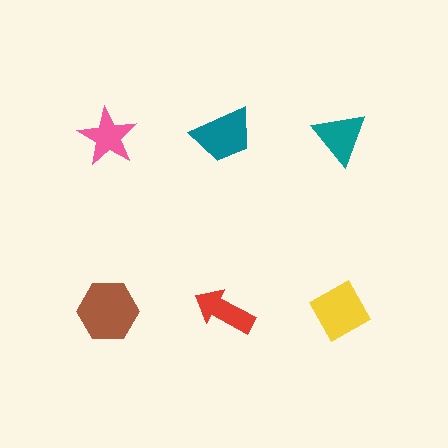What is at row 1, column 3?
A teal triangle.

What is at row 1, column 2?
A teal trapezoid.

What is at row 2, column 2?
A red arrow.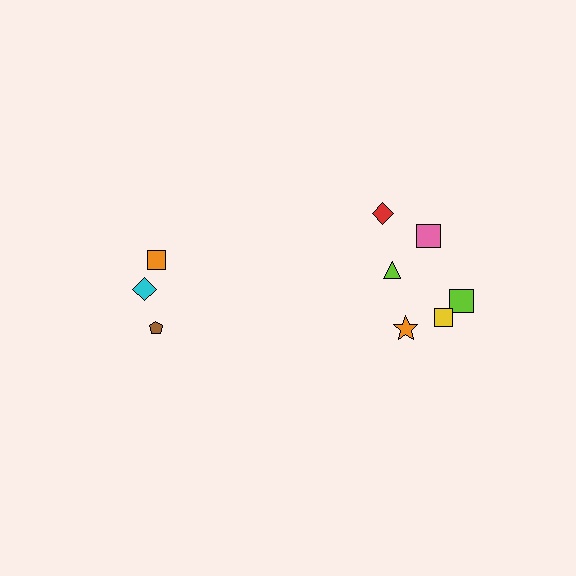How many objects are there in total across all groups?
There are 9 objects.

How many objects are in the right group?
There are 6 objects.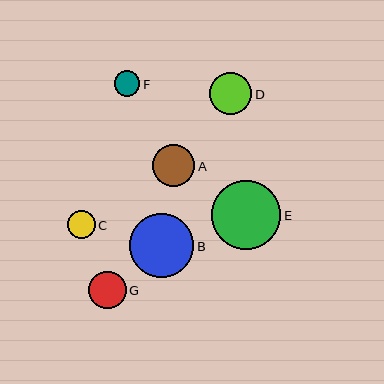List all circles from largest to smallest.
From largest to smallest: E, B, A, D, G, C, F.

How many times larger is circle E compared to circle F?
Circle E is approximately 2.7 times the size of circle F.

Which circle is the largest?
Circle E is the largest with a size of approximately 69 pixels.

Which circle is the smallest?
Circle F is the smallest with a size of approximately 25 pixels.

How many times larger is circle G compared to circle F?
Circle G is approximately 1.5 times the size of circle F.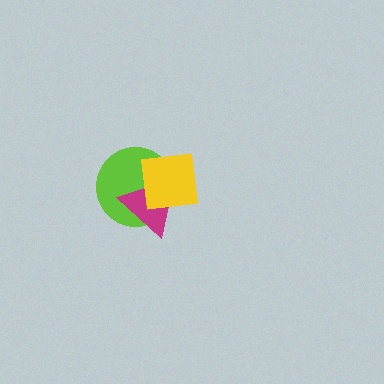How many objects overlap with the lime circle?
2 objects overlap with the lime circle.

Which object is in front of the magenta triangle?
The yellow square is in front of the magenta triangle.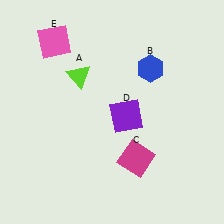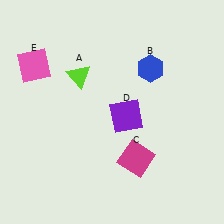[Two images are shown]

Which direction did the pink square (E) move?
The pink square (E) moved down.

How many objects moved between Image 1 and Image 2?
1 object moved between the two images.